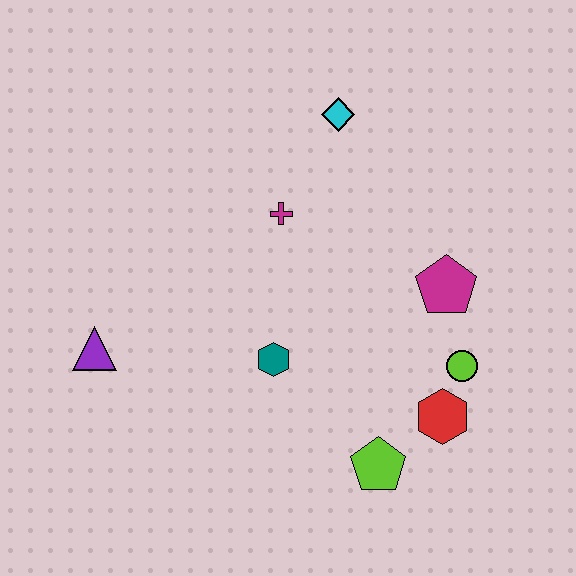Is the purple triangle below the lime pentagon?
No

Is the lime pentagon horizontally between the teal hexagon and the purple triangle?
No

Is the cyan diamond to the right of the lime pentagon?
No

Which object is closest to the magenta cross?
The cyan diamond is closest to the magenta cross.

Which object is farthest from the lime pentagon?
The cyan diamond is farthest from the lime pentagon.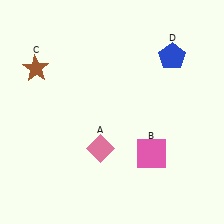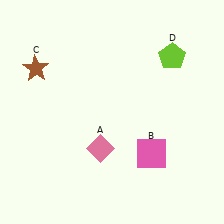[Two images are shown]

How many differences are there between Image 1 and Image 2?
There is 1 difference between the two images.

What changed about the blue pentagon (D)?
In Image 1, D is blue. In Image 2, it changed to lime.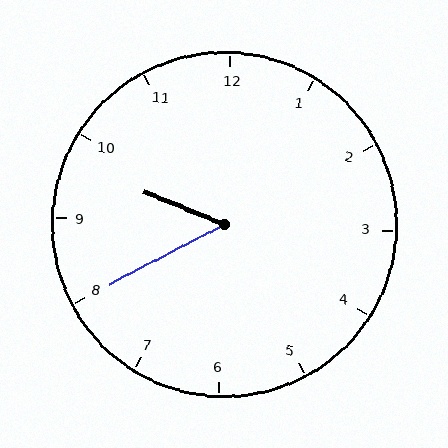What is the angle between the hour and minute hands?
Approximately 50 degrees.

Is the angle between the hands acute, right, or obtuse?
It is acute.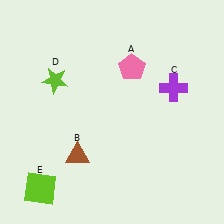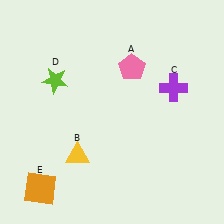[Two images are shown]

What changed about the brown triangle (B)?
In Image 1, B is brown. In Image 2, it changed to yellow.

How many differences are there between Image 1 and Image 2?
There are 2 differences between the two images.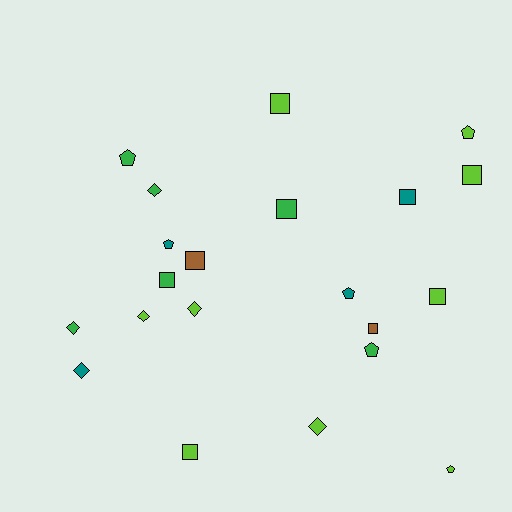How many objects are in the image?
There are 21 objects.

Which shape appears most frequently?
Square, with 9 objects.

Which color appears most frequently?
Lime, with 9 objects.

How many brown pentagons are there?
There are no brown pentagons.